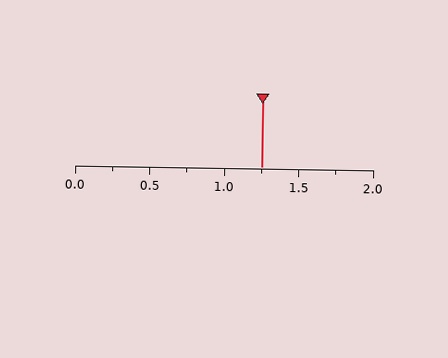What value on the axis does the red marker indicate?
The marker indicates approximately 1.25.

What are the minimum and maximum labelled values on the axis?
The axis runs from 0.0 to 2.0.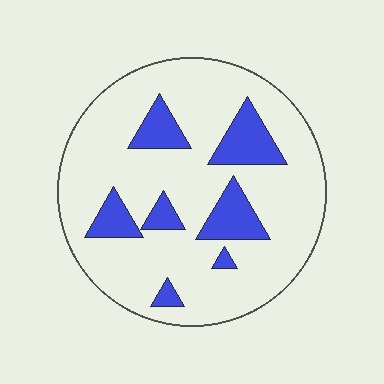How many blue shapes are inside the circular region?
7.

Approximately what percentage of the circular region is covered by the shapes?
Approximately 20%.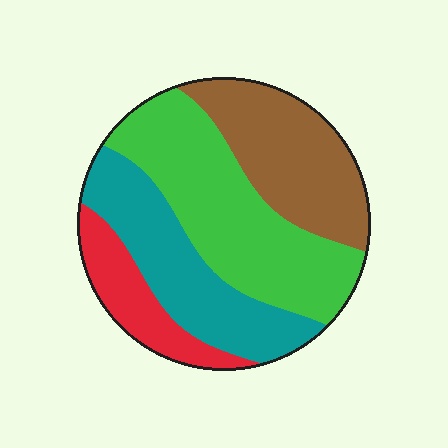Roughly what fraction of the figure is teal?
Teal covers 26% of the figure.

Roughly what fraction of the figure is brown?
Brown takes up between a sixth and a third of the figure.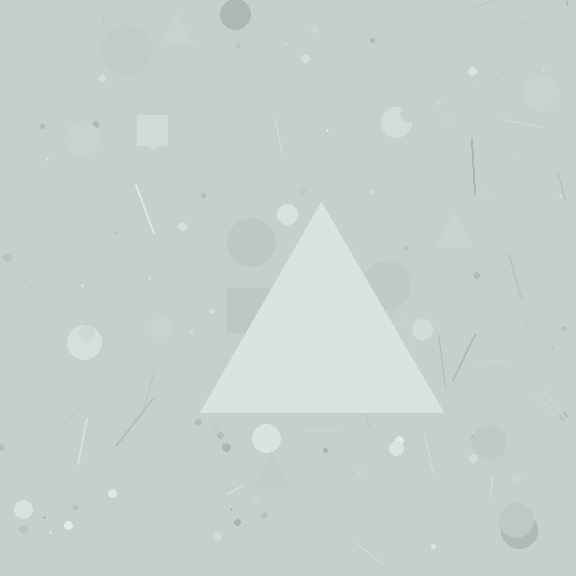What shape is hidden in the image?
A triangle is hidden in the image.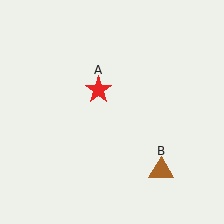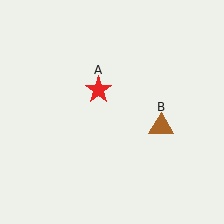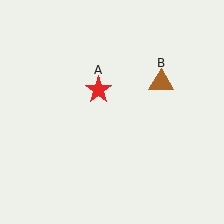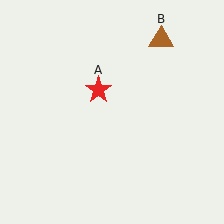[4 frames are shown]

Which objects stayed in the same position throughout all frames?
Red star (object A) remained stationary.